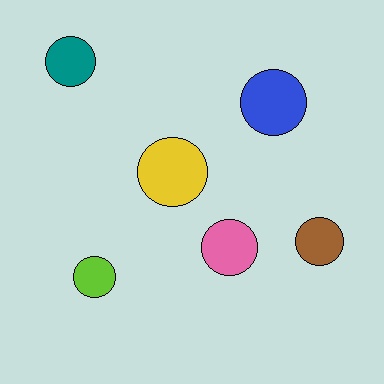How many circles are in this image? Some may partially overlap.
There are 6 circles.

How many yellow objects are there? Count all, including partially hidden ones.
There is 1 yellow object.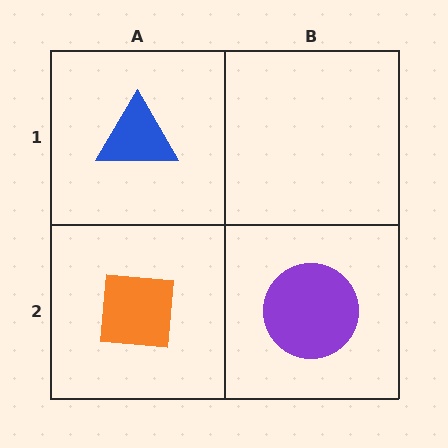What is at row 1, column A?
A blue triangle.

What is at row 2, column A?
An orange square.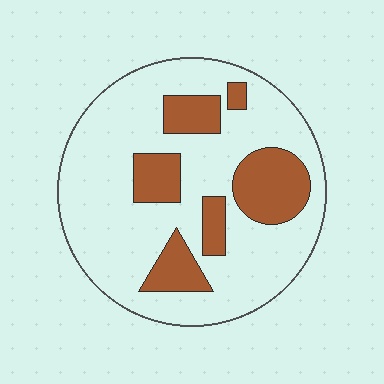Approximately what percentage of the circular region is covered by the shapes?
Approximately 25%.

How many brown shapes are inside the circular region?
6.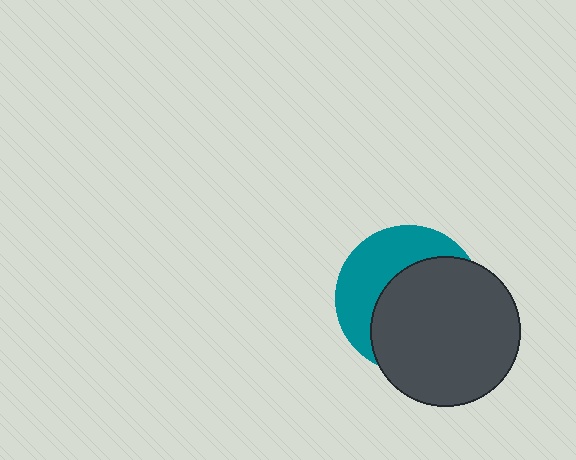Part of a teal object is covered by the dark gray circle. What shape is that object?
It is a circle.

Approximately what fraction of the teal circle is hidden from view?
Roughly 60% of the teal circle is hidden behind the dark gray circle.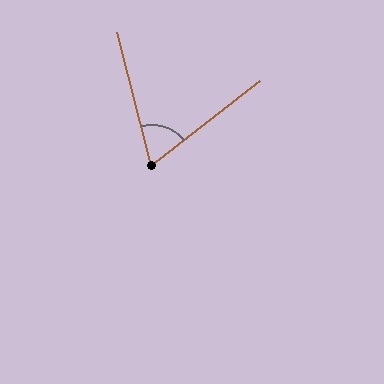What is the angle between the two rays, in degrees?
Approximately 66 degrees.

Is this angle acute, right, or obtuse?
It is acute.